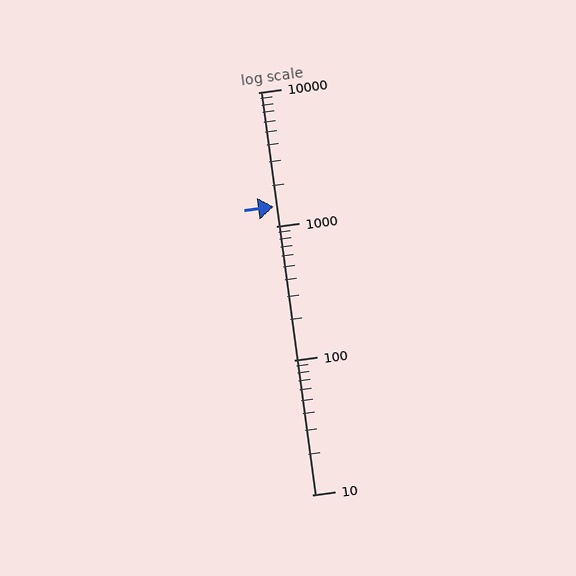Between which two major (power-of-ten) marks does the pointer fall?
The pointer is between 1000 and 10000.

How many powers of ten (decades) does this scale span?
The scale spans 3 decades, from 10 to 10000.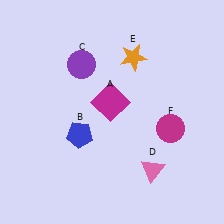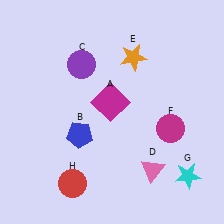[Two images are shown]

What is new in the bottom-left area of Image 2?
A red circle (H) was added in the bottom-left area of Image 2.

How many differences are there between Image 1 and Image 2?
There are 2 differences between the two images.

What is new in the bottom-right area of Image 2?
A cyan star (G) was added in the bottom-right area of Image 2.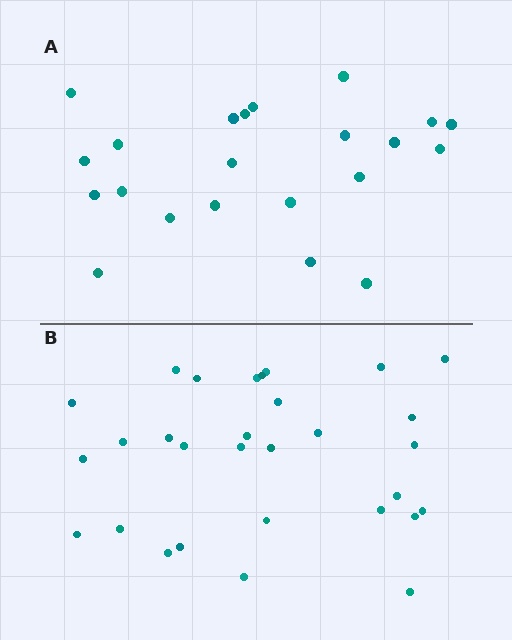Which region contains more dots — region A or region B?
Region B (the bottom region) has more dots.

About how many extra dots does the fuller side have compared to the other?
Region B has roughly 8 or so more dots than region A.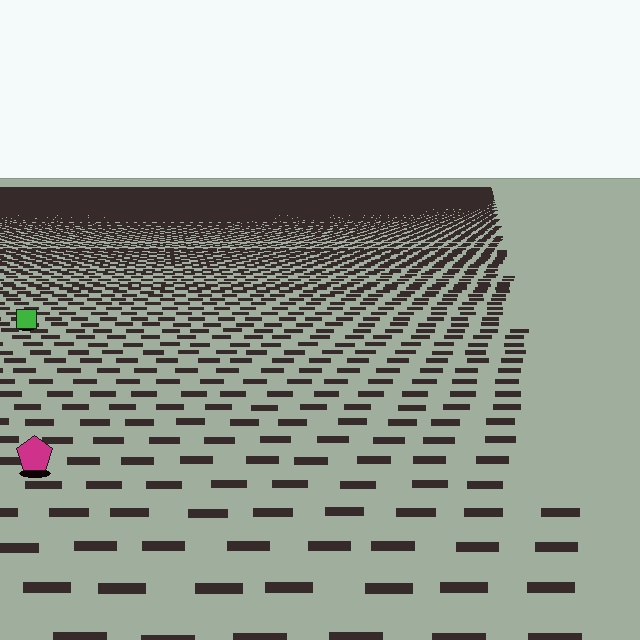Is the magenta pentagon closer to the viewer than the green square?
Yes. The magenta pentagon is closer — you can tell from the texture gradient: the ground texture is coarser near it.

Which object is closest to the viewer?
The magenta pentagon is closest. The texture marks near it are larger and more spread out.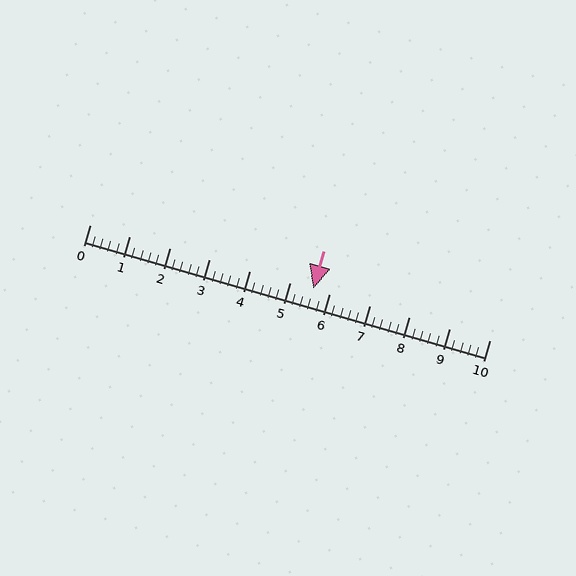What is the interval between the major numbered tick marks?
The major tick marks are spaced 1 units apart.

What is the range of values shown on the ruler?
The ruler shows values from 0 to 10.